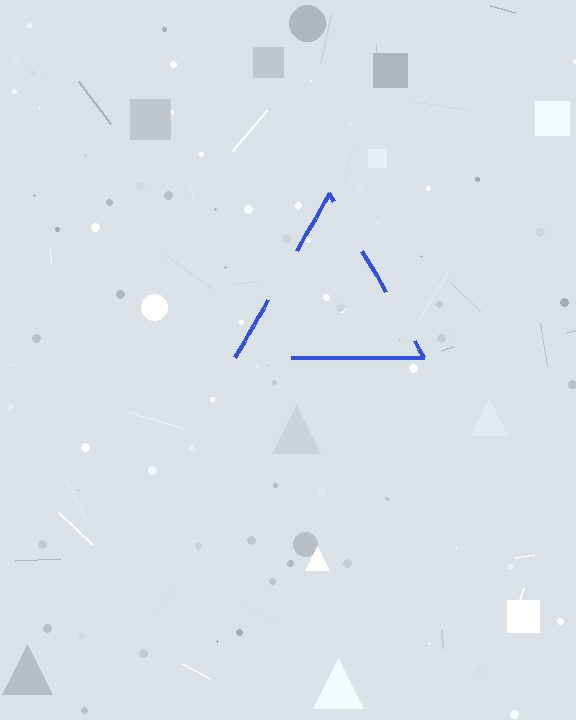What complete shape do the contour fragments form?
The contour fragments form a triangle.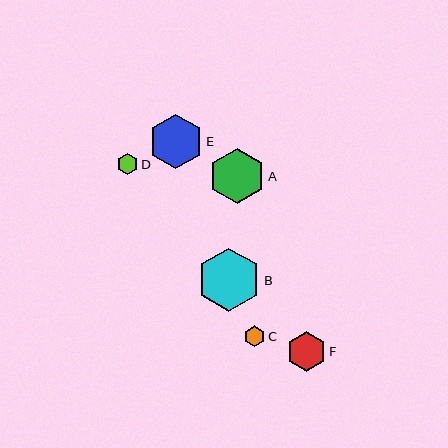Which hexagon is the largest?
Hexagon B is the largest with a size of approximately 63 pixels.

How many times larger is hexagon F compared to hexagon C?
Hexagon F is approximately 1.9 times the size of hexagon C.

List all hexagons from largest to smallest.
From largest to smallest: B, A, E, F, C, D.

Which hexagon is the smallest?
Hexagon D is the smallest with a size of approximately 21 pixels.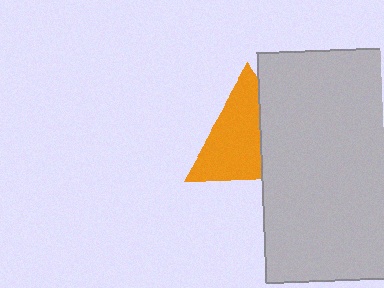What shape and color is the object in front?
The object in front is a light gray rectangle.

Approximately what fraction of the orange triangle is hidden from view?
Roughly 38% of the orange triangle is hidden behind the light gray rectangle.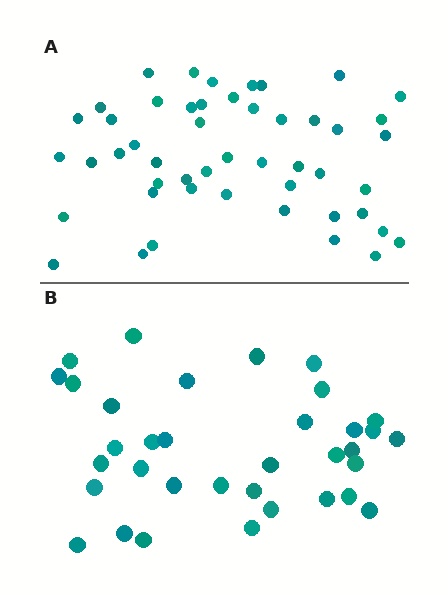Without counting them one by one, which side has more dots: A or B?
Region A (the top region) has more dots.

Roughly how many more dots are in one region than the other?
Region A has approximately 15 more dots than region B.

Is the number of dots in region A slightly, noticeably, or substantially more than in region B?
Region A has noticeably more, but not dramatically so. The ratio is roughly 1.4 to 1.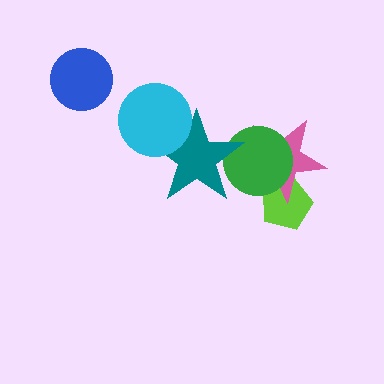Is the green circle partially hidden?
Yes, it is partially covered by another shape.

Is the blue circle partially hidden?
No, no other shape covers it.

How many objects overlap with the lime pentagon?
2 objects overlap with the lime pentagon.